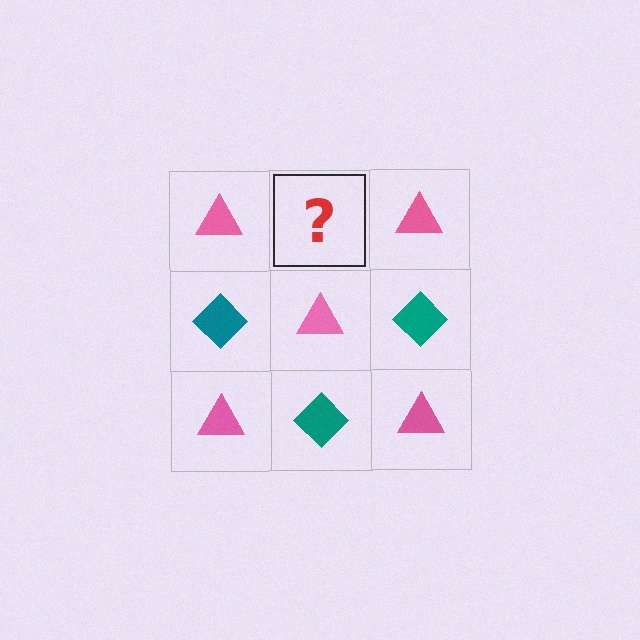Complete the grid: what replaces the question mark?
The question mark should be replaced with a teal diamond.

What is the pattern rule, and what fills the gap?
The rule is that it alternates pink triangle and teal diamond in a checkerboard pattern. The gap should be filled with a teal diamond.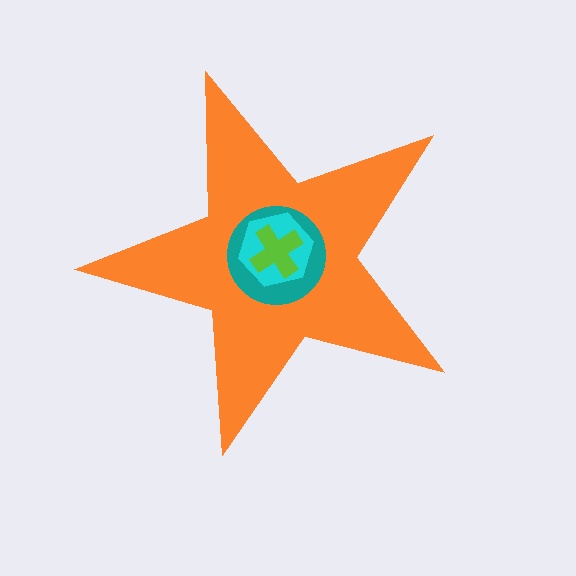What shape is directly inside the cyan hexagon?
The lime cross.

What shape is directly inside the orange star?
The teal circle.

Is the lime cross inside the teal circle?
Yes.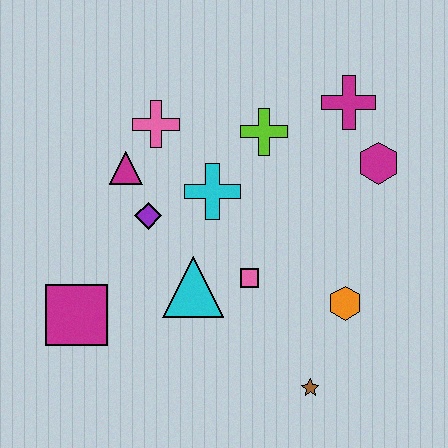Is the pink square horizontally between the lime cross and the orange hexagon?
No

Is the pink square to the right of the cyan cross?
Yes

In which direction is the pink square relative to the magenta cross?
The pink square is below the magenta cross.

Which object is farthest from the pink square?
The magenta cross is farthest from the pink square.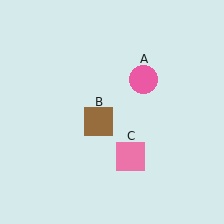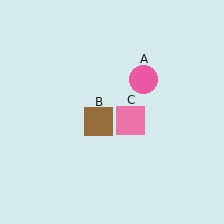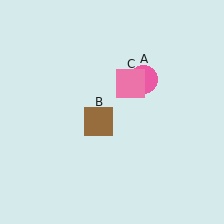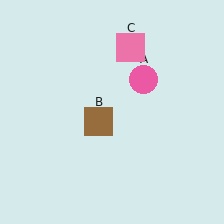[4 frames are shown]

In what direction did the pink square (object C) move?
The pink square (object C) moved up.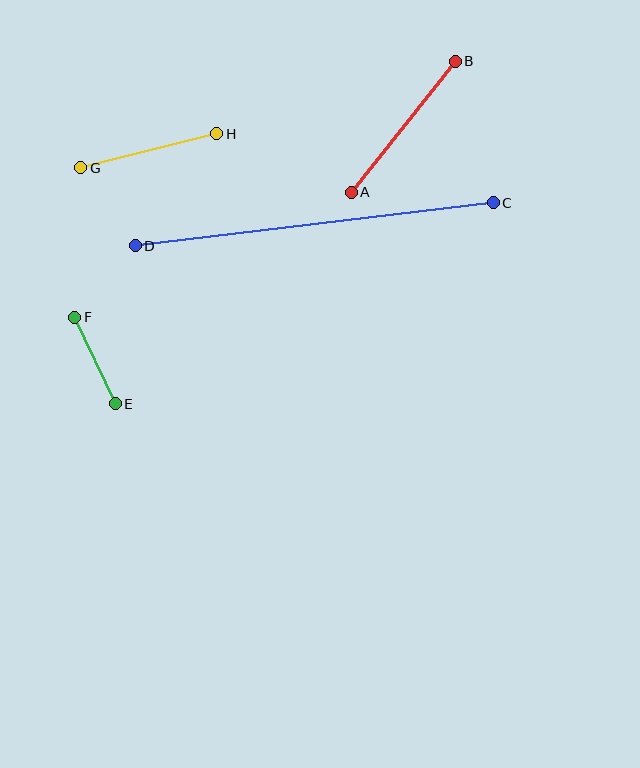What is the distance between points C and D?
The distance is approximately 361 pixels.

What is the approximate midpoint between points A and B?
The midpoint is at approximately (403, 127) pixels.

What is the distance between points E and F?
The distance is approximately 95 pixels.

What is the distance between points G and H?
The distance is approximately 140 pixels.